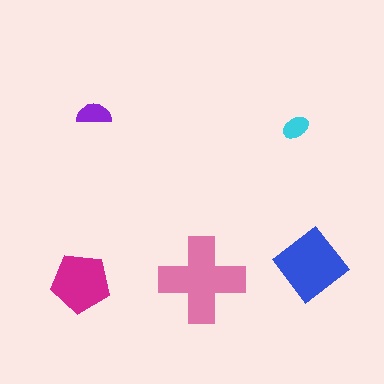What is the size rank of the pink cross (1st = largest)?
1st.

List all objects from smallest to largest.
The cyan ellipse, the purple semicircle, the magenta pentagon, the blue diamond, the pink cross.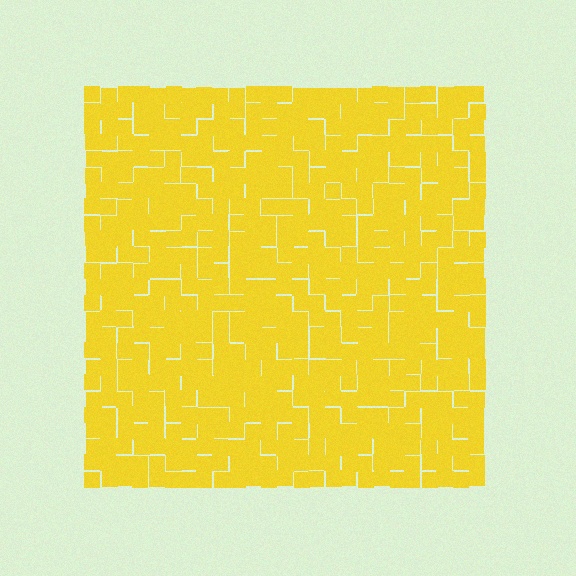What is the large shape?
The large shape is a square.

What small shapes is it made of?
It is made of small squares.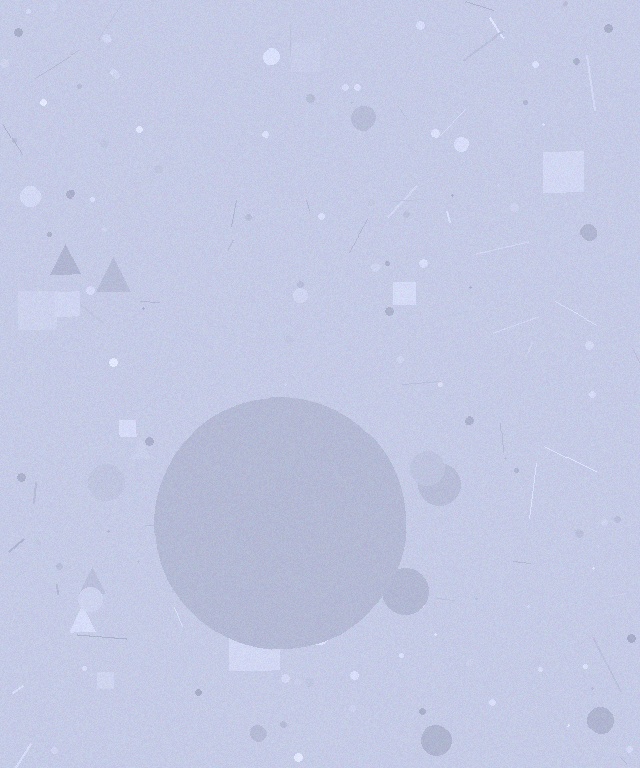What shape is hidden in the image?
A circle is hidden in the image.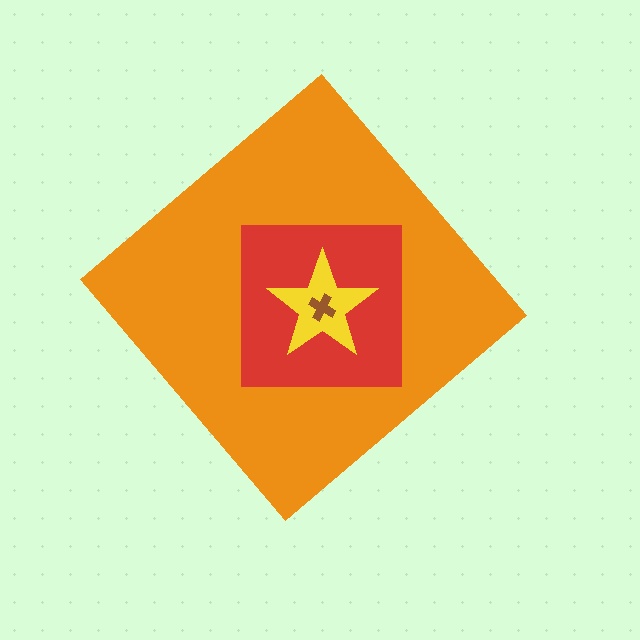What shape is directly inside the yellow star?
The brown cross.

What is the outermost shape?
The orange diamond.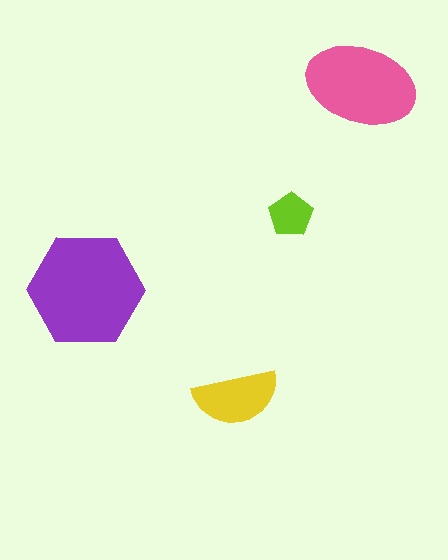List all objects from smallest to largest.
The lime pentagon, the yellow semicircle, the pink ellipse, the purple hexagon.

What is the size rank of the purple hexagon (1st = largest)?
1st.